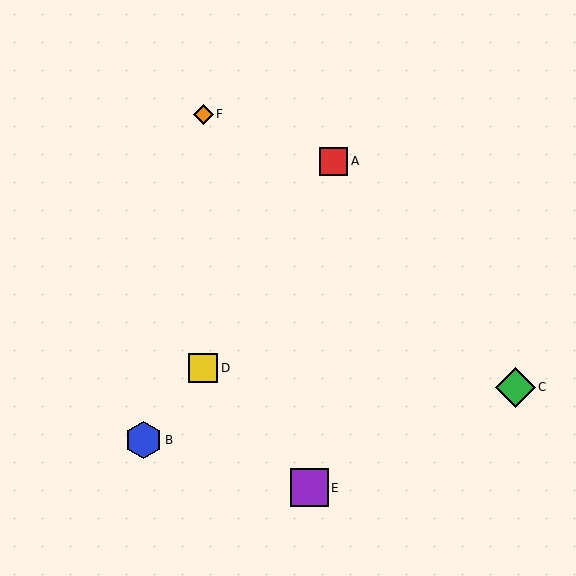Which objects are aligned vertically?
Objects D, F are aligned vertically.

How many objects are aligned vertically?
2 objects (D, F) are aligned vertically.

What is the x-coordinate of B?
Object B is at x≈144.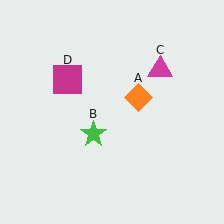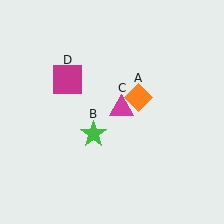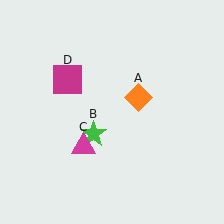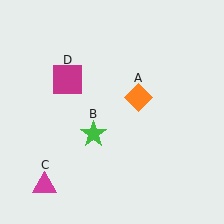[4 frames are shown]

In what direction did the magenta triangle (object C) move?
The magenta triangle (object C) moved down and to the left.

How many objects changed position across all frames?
1 object changed position: magenta triangle (object C).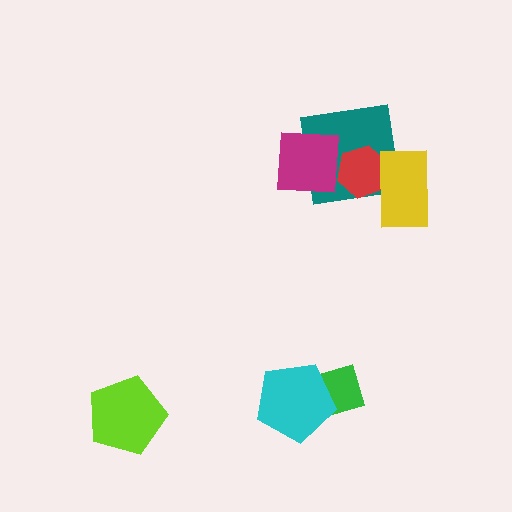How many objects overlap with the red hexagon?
3 objects overlap with the red hexagon.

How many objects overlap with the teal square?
3 objects overlap with the teal square.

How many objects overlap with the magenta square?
2 objects overlap with the magenta square.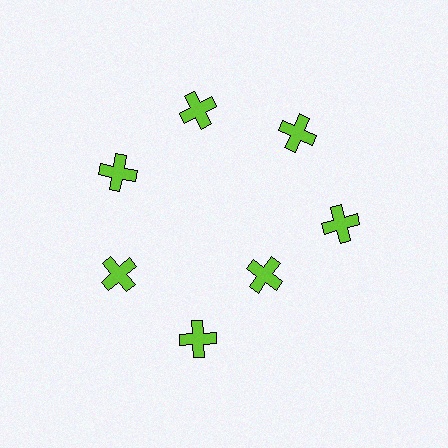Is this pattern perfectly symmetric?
No. The 7 lime crosses are arranged in a ring, but one element near the 5 o'clock position is pulled inward toward the center, breaking the 7-fold rotational symmetry.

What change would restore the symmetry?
The symmetry would be restored by moving it outward, back onto the ring so that all 7 crosses sit at equal angles and equal distance from the center.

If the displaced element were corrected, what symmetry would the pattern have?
It would have 7-fold rotational symmetry — the pattern would map onto itself every 51 degrees.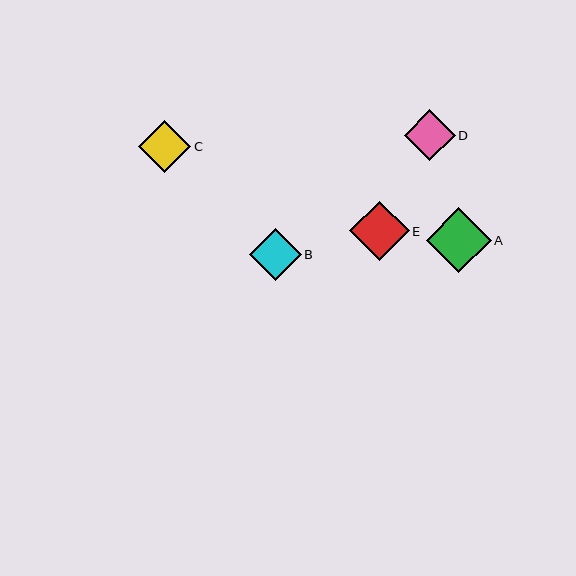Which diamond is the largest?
Diamond A is the largest with a size of approximately 65 pixels.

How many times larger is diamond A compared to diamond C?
Diamond A is approximately 1.2 times the size of diamond C.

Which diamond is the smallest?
Diamond D is the smallest with a size of approximately 51 pixels.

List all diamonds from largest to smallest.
From largest to smallest: A, E, C, B, D.